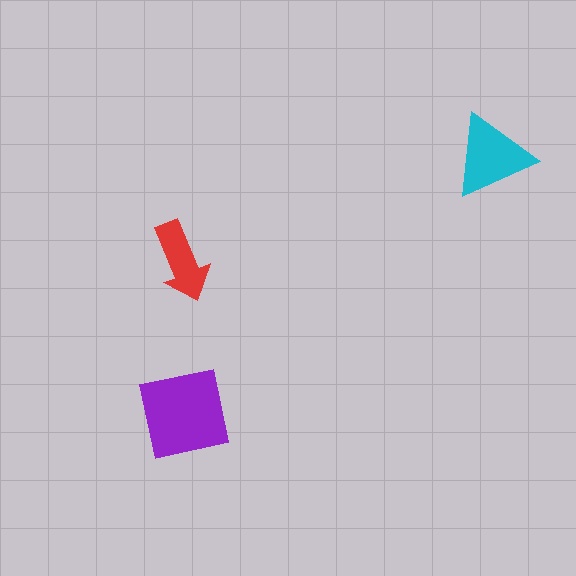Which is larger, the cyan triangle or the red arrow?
The cyan triangle.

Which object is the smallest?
The red arrow.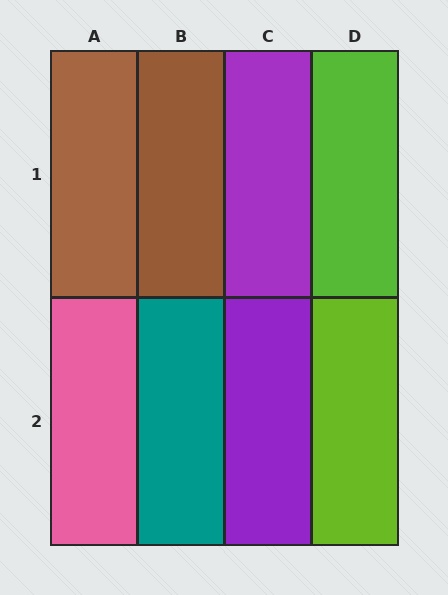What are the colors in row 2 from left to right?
Pink, teal, purple, lime.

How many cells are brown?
2 cells are brown.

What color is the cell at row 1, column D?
Lime.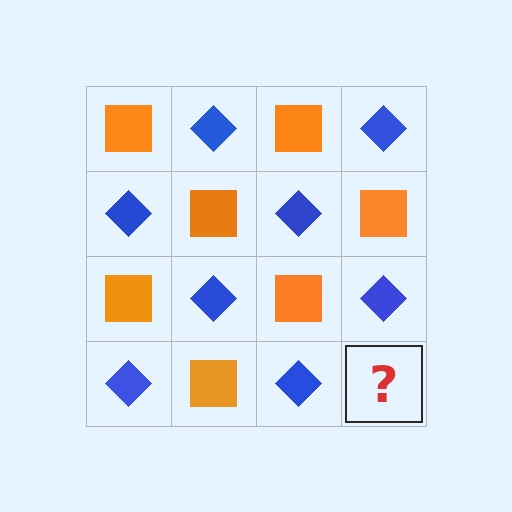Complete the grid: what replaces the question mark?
The question mark should be replaced with an orange square.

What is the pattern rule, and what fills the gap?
The rule is that it alternates orange square and blue diamond in a checkerboard pattern. The gap should be filled with an orange square.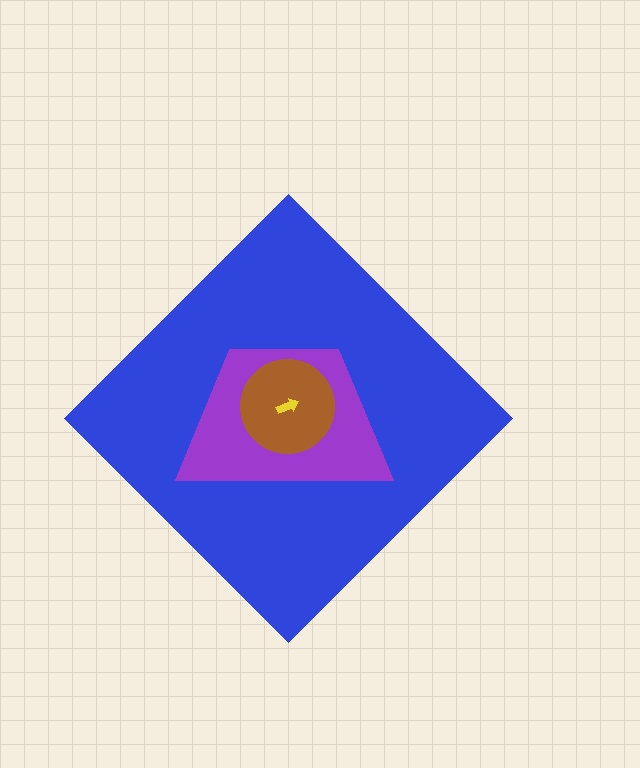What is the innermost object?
The yellow arrow.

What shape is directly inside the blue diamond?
The purple trapezoid.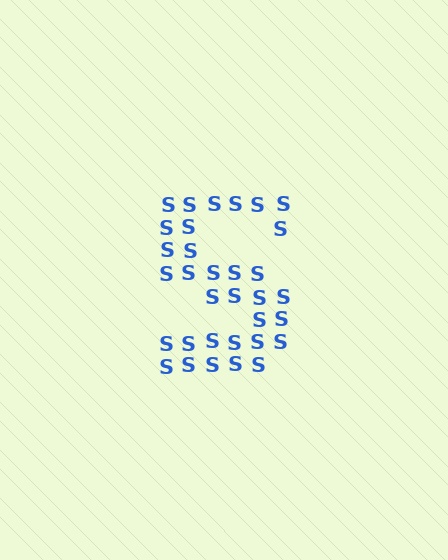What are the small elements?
The small elements are letter S's.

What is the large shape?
The large shape is the letter S.